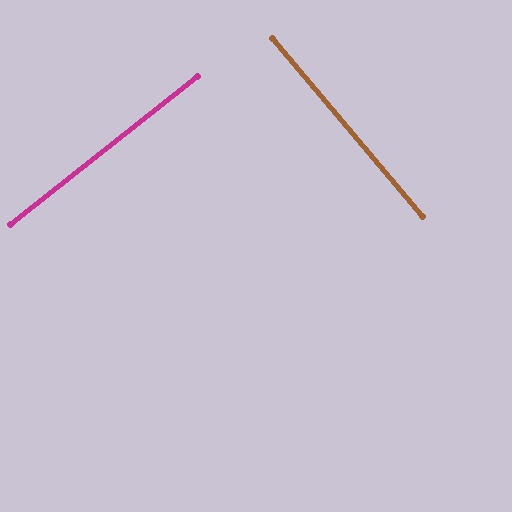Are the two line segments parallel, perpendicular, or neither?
Perpendicular — they meet at approximately 88°.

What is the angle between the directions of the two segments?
Approximately 88 degrees.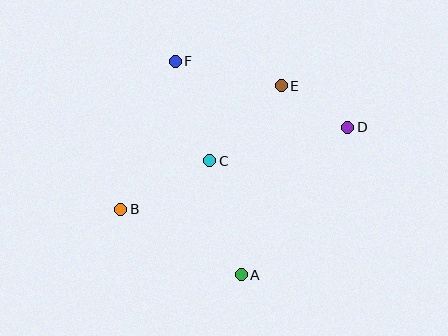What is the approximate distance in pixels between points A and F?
The distance between A and F is approximately 223 pixels.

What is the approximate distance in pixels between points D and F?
The distance between D and F is approximately 184 pixels.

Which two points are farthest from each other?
Points B and D are farthest from each other.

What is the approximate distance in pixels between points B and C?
The distance between B and C is approximately 101 pixels.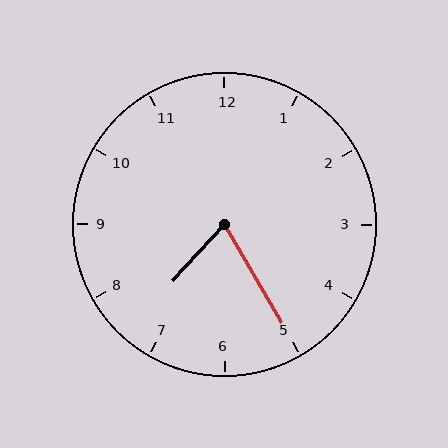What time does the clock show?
7:25.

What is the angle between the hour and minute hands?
Approximately 72 degrees.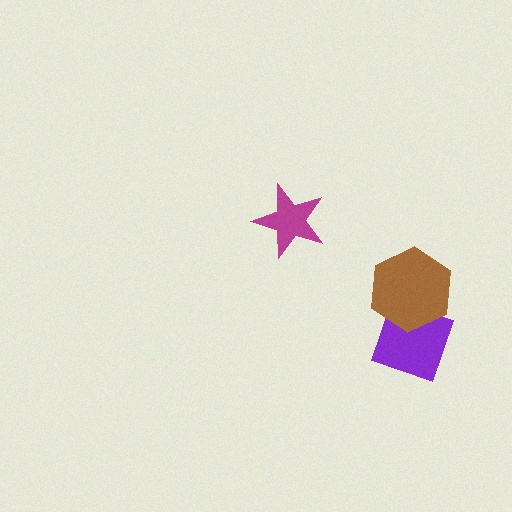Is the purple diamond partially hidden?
Yes, it is partially covered by another shape.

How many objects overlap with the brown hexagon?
1 object overlaps with the brown hexagon.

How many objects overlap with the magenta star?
0 objects overlap with the magenta star.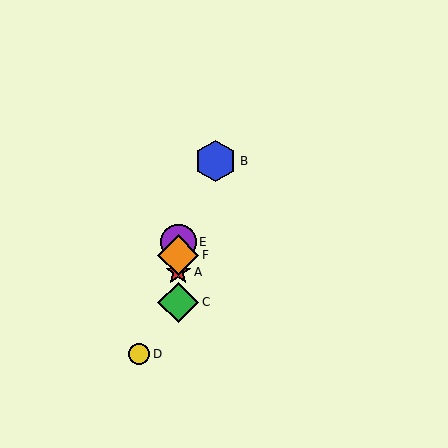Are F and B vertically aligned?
No, F is at x≈178 and B is at x≈216.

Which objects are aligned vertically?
Objects A, C, E, F are aligned vertically.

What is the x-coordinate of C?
Object C is at x≈178.